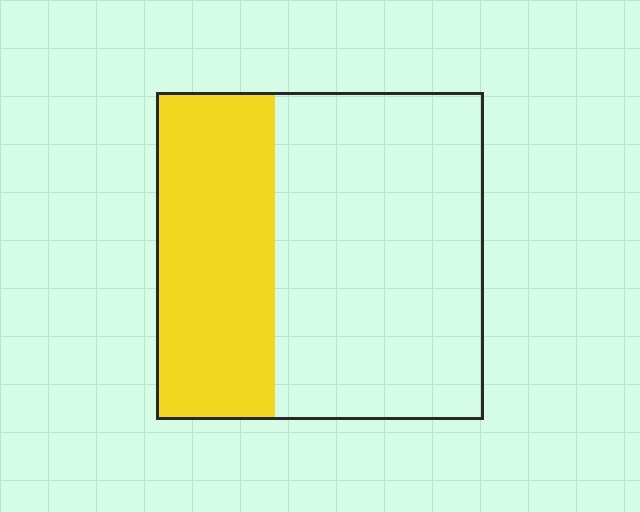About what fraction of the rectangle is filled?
About three eighths (3/8).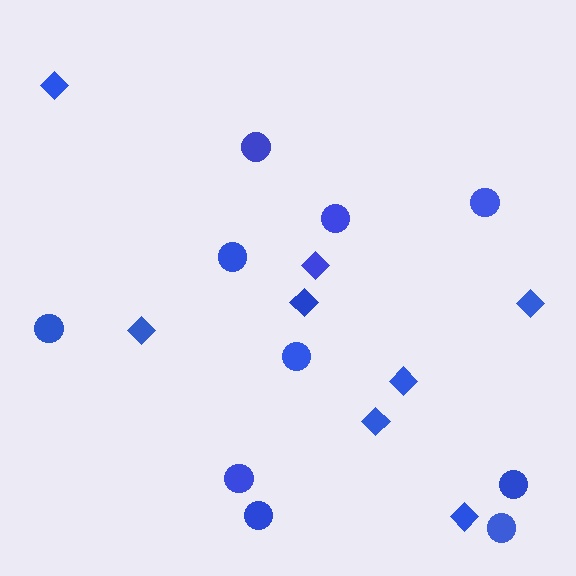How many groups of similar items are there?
There are 2 groups: one group of circles (10) and one group of diamonds (8).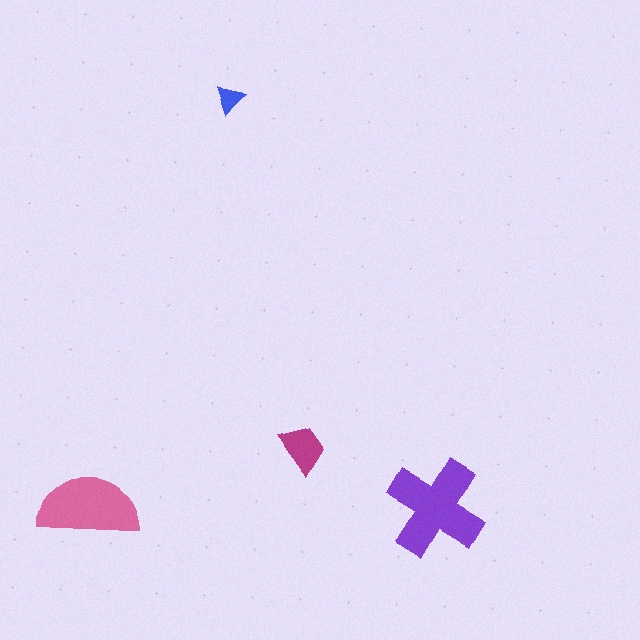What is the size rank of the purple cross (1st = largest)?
1st.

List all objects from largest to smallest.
The purple cross, the pink semicircle, the magenta trapezoid, the blue triangle.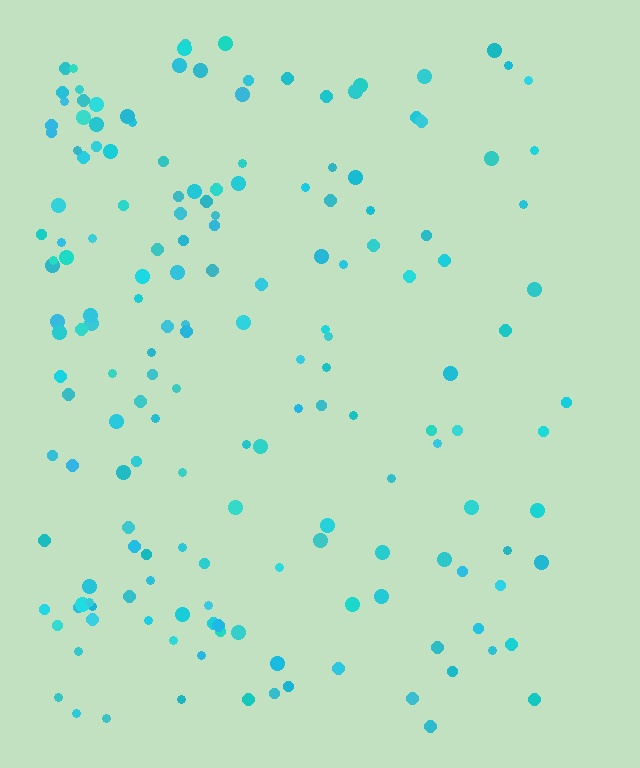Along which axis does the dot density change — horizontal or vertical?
Horizontal.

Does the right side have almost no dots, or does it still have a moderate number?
Still a moderate number, just noticeably fewer than the left.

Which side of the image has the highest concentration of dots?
The left.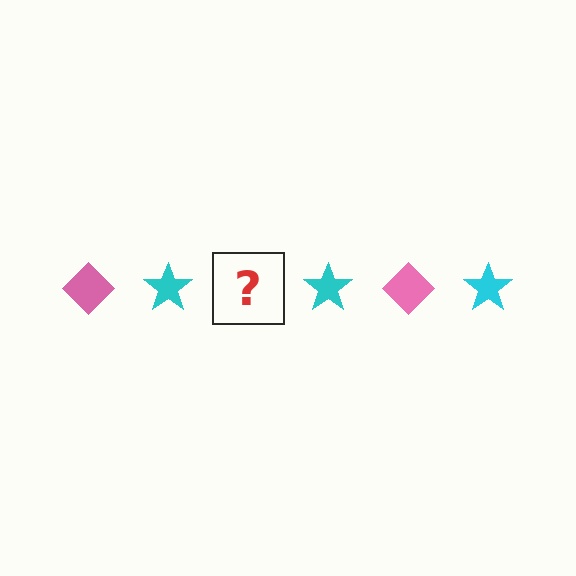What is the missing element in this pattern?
The missing element is a pink diamond.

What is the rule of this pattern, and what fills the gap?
The rule is that the pattern alternates between pink diamond and cyan star. The gap should be filled with a pink diamond.